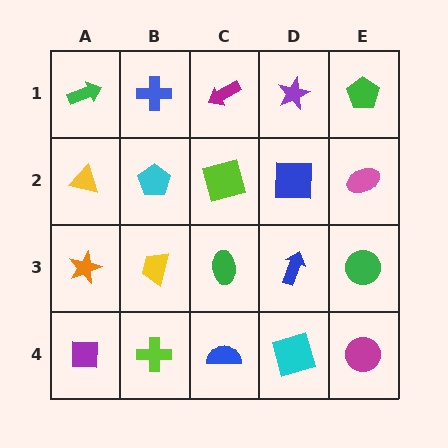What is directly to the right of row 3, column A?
A yellow trapezoid.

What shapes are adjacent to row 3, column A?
A yellow triangle (row 2, column A), a purple square (row 4, column A), a yellow trapezoid (row 3, column B).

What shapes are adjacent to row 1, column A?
A yellow triangle (row 2, column A), a blue cross (row 1, column B).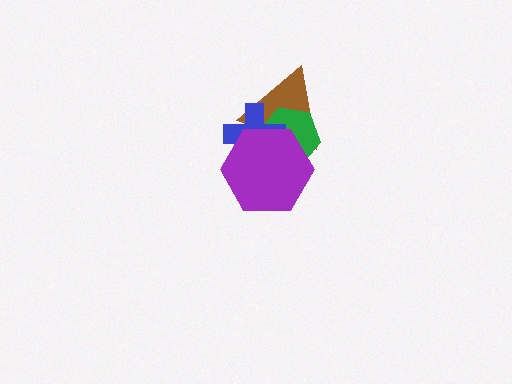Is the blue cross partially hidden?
Yes, it is partially covered by another shape.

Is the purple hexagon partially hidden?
No, no other shape covers it.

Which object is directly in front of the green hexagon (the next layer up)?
The blue cross is directly in front of the green hexagon.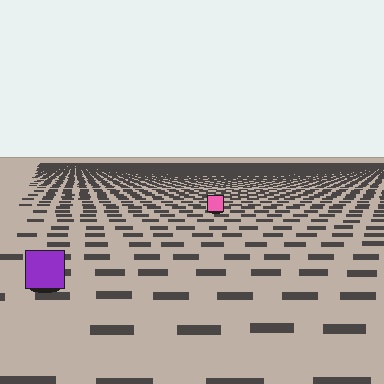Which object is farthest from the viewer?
The pink square is farthest from the viewer. It appears smaller and the ground texture around it is denser.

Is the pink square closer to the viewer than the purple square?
No. The purple square is closer — you can tell from the texture gradient: the ground texture is coarser near it.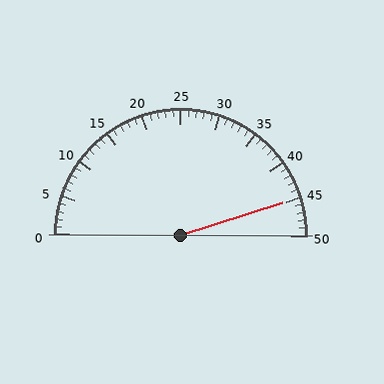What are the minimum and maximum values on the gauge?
The gauge ranges from 0 to 50.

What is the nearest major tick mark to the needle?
The nearest major tick mark is 45.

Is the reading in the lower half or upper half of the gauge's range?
The reading is in the upper half of the range (0 to 50).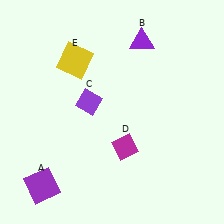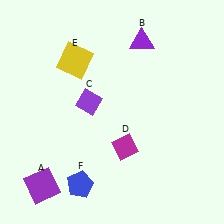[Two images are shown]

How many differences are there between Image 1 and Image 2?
There is 1 difference between the two images.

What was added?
A blue pentagon (F) was added in Image 2.